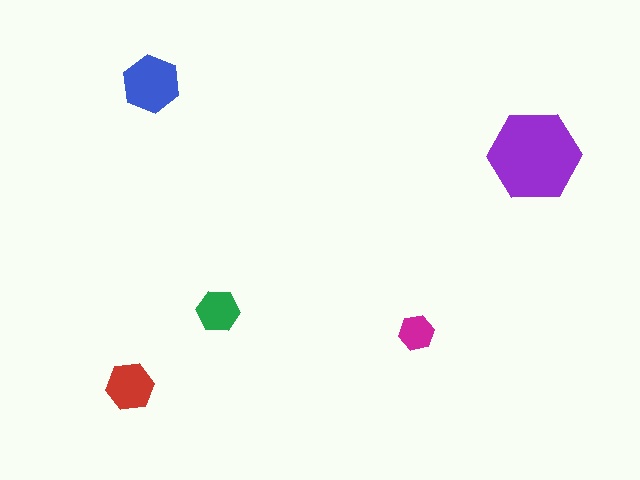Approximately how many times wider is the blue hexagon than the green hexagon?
About 1.5 times wider.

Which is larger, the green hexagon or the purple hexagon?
The purple one.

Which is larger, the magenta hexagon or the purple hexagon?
The purple one.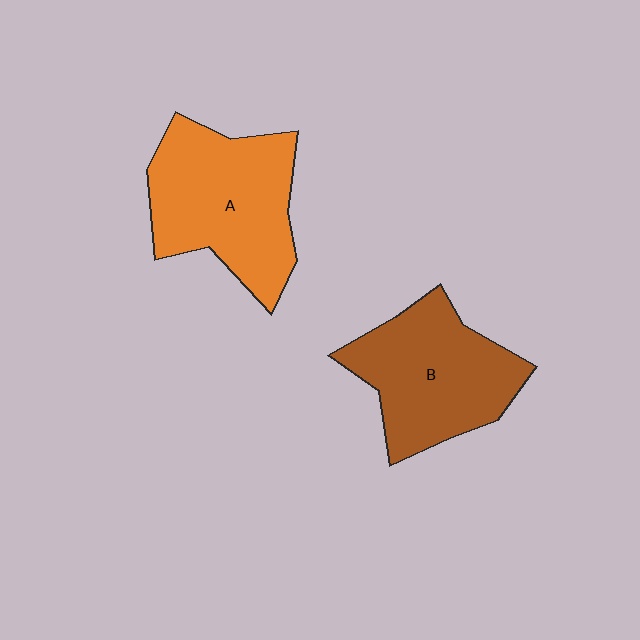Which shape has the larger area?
Shape A (orange).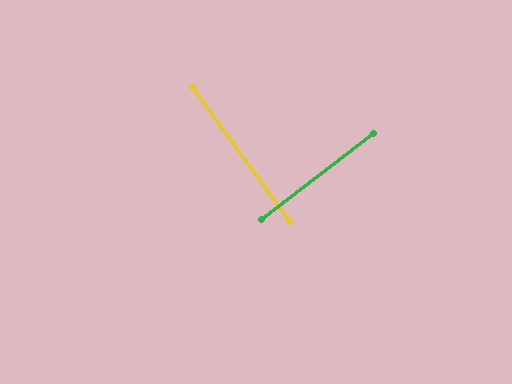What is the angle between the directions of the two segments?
Approximately 88 degrees.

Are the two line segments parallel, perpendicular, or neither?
Perpendicular — they meet at approximately 88°.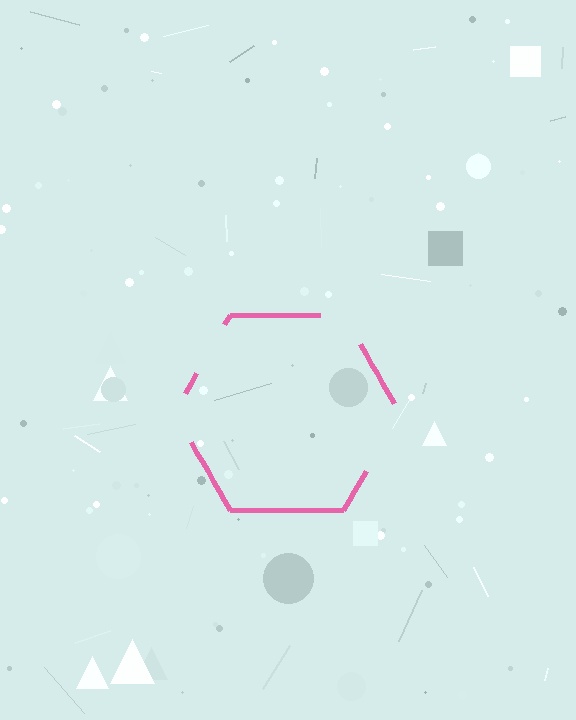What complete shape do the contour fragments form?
The contour fragments form a hexagon.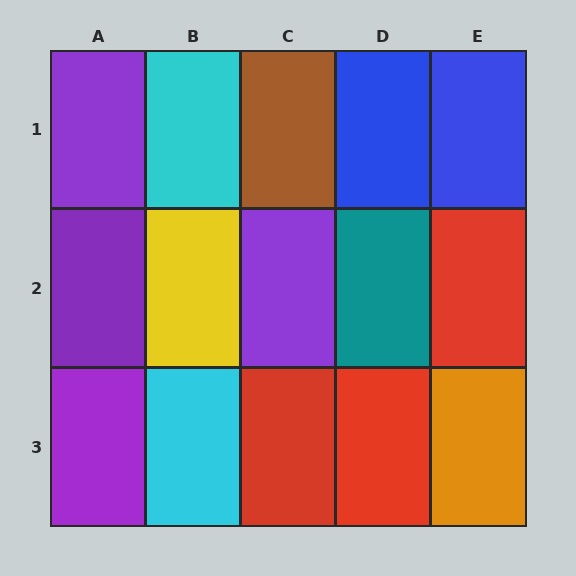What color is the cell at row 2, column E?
Red.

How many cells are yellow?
1 cell is yellow.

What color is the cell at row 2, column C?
Purple.